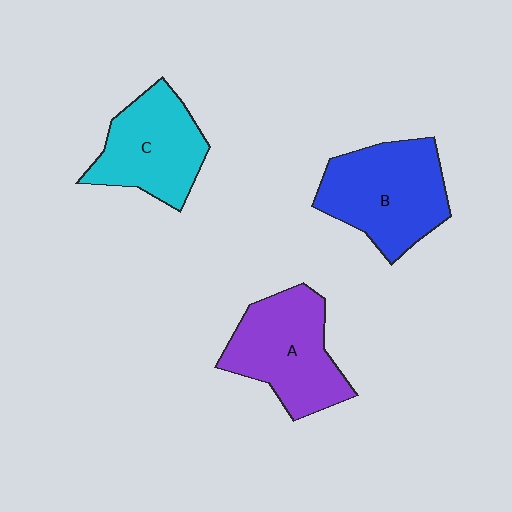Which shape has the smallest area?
Shape C (cyan).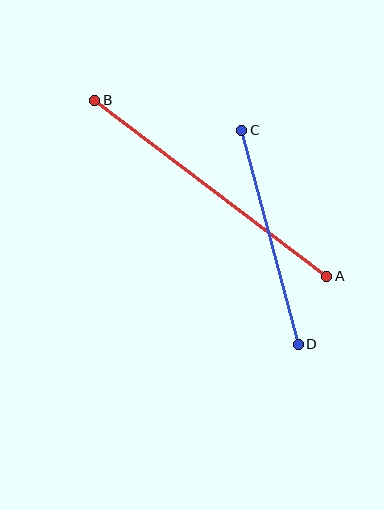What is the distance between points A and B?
The distance is approximately 291 pixels.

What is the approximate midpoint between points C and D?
The midpoint is at approximately (270, 237) pixels.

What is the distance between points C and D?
The distance is approximately 222 pixels.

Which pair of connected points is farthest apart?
Points A and B are farthest apart.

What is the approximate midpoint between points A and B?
The midpoint is at approximately (211, 188) pixels.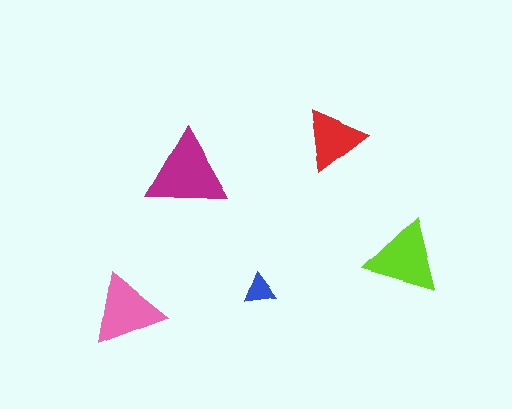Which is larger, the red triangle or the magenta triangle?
The magenta one.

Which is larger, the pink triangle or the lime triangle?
The lime one.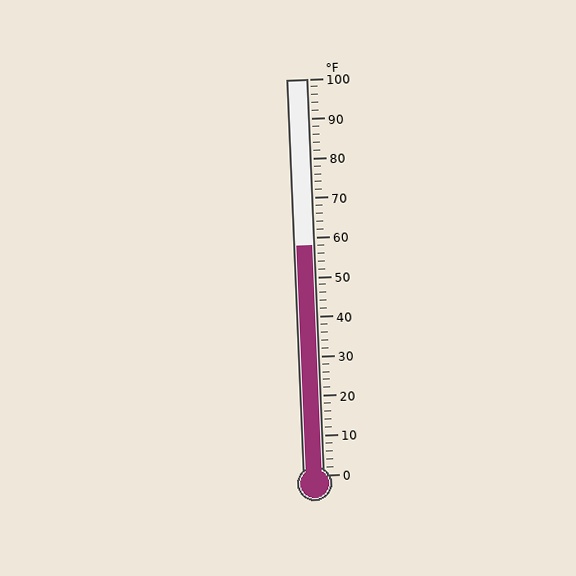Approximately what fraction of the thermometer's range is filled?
The thermometer is filled to approximately 60% of its range.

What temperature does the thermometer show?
The thermometer shows approximately 58°F.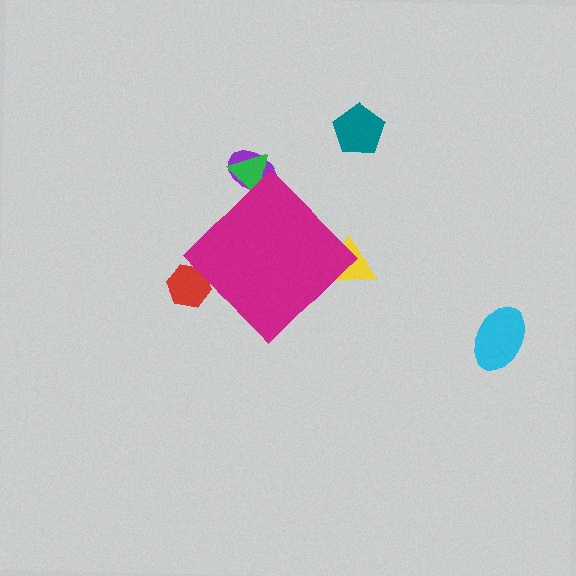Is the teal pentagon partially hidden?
No, the teal pentagon is fully visible.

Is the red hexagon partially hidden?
Yes, the red hexagon is partially hidden behind the magenta diamond.